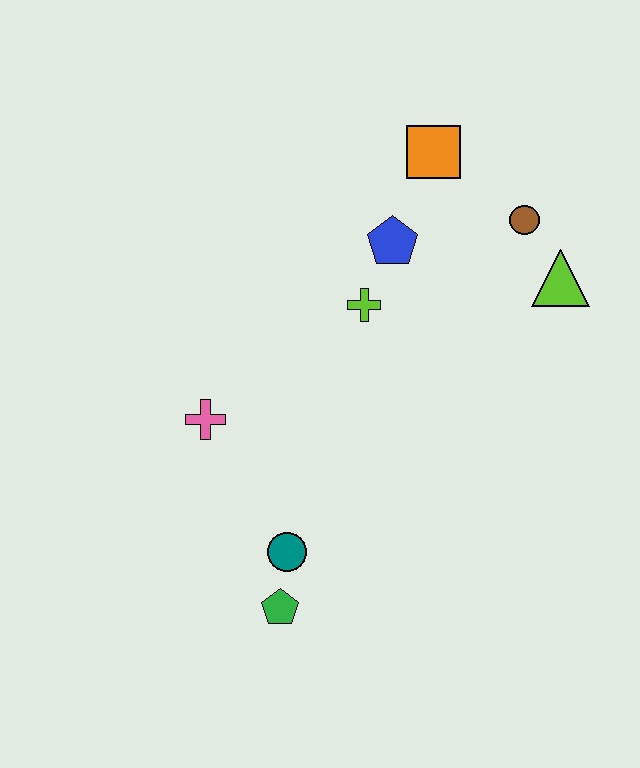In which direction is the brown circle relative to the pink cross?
The brown circle is to the right of the pink cross.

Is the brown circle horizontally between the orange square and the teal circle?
No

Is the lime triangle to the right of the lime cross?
Yes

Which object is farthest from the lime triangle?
The green pentagon is farthest from the lime triangle.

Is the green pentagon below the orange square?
Yes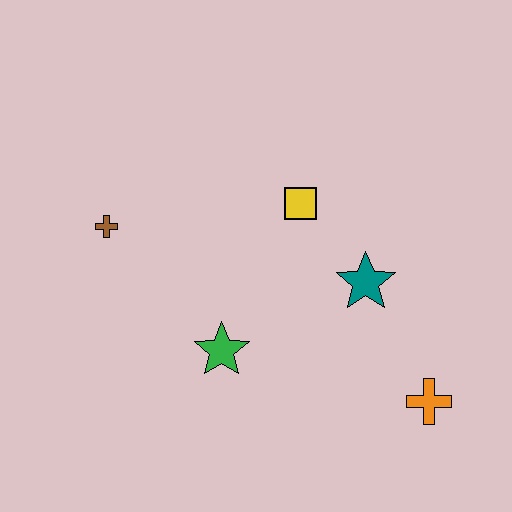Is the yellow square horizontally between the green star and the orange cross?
Yes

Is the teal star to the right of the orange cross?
No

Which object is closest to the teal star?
The yellow square is closest to the teal star.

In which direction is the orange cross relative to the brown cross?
The orange cross is to the right of the brown cross.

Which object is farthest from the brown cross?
The orange cross is farthest from the brown cross.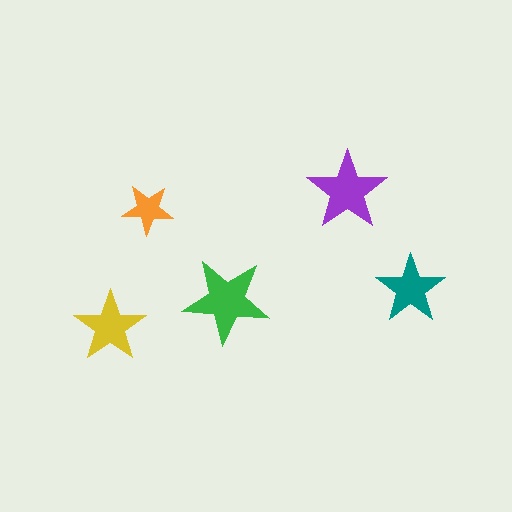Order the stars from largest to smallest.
the green one, the purple one, the yellow one, the teal one, the orange one.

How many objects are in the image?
There are 5 objects in the image.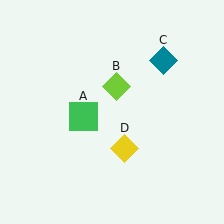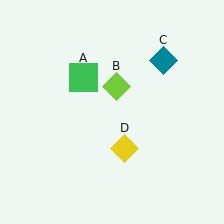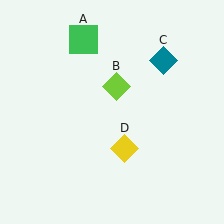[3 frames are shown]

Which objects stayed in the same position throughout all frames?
Lime diamond (object B) and teal diamond (object C) and yellow diamond (object D) remained stationary.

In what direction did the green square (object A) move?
The green square (object A) moved up.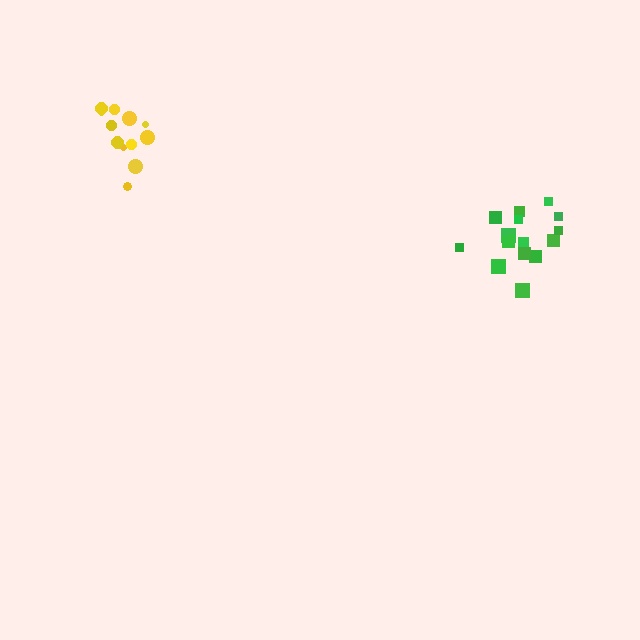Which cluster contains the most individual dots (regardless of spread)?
Green (16).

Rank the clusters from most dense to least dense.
green, yellow.